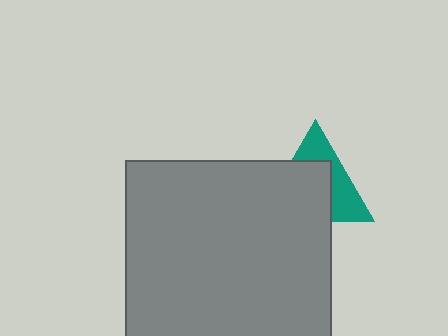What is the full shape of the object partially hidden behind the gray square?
The partially hidden object is a teal triangle.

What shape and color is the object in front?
The object in front is a gray square.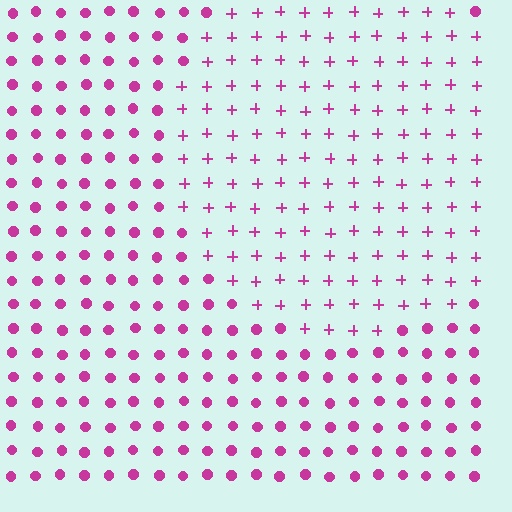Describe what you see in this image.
The image is filled with small magenta elements arranged in a uniform grid. A circle-shaped region contains plus signs, while the surrounding area contains circles. The boundary is defined purely by the change in element shape.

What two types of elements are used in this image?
The image uses plus signs inside the circle region and circles outside it.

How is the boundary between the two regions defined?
The boundary is defined by a change in element shape: plus signs inside vs. circles outside. All elements share the same color and spacing.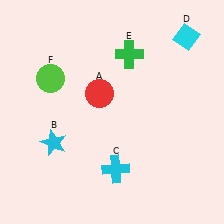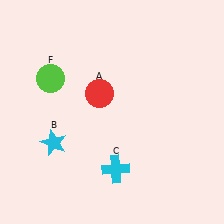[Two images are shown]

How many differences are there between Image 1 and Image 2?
There are 2 differences between the two images.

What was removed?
The green cross (E), the cyan diamond (D) were removed in Image 2.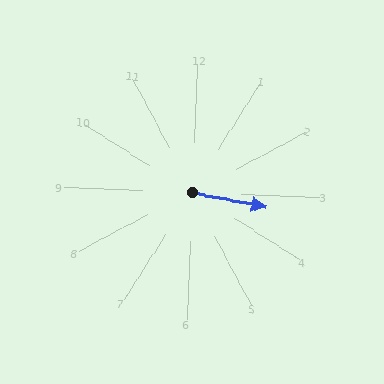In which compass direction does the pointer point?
East.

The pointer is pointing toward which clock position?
Roughly 3 o'clock.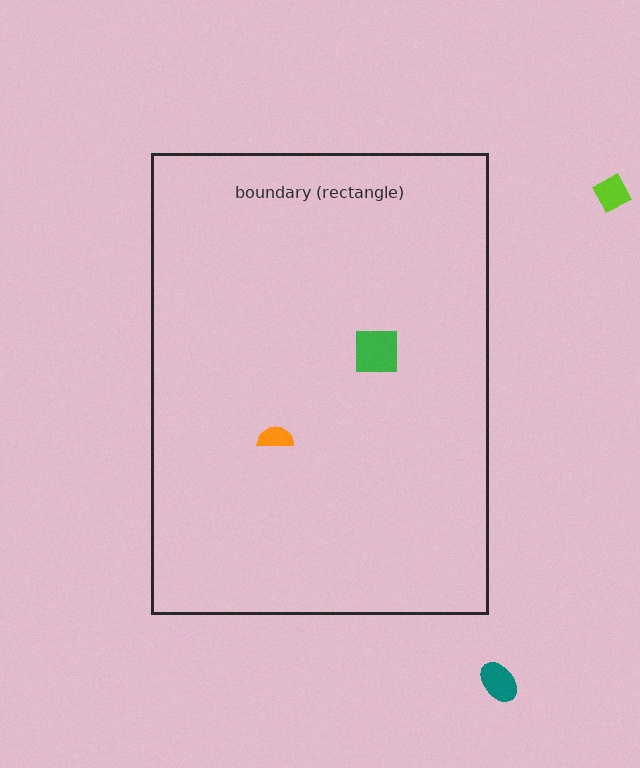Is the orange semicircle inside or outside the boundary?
Inside.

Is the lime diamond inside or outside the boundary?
Outside.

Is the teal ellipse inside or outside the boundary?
Outside.